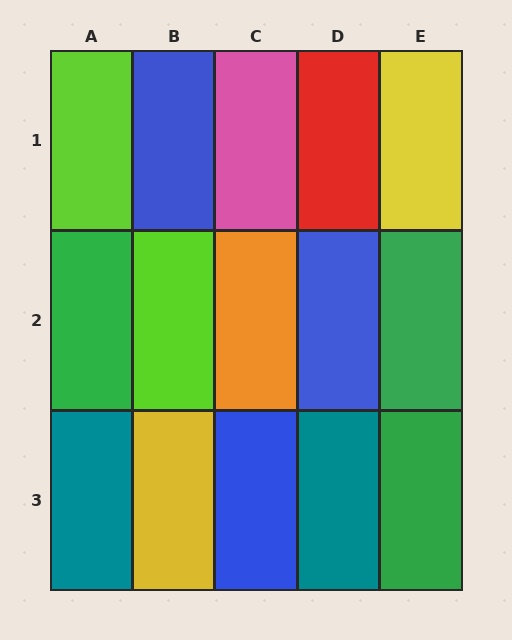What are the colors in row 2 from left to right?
Green, lime, orange, blue, green.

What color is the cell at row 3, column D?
Teal.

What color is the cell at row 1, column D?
Red.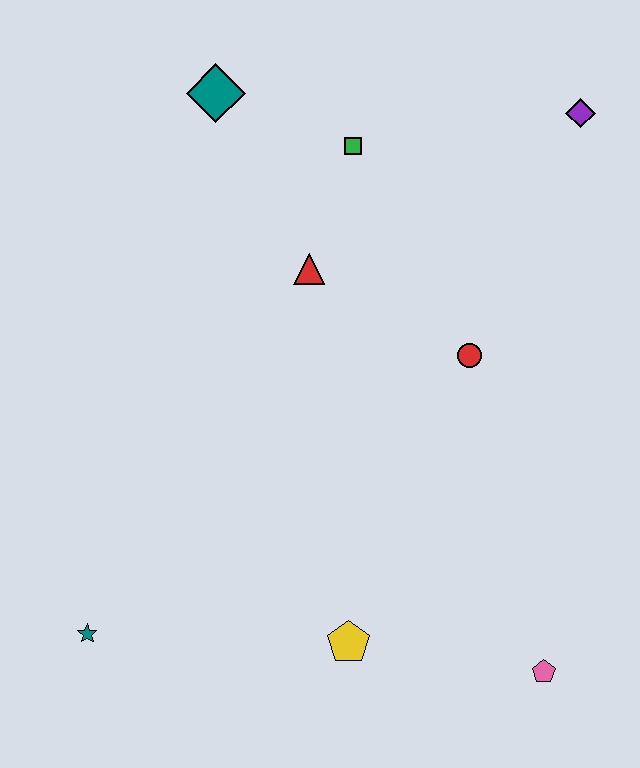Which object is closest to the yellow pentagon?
The pink pentagon is closest to the yellow pentagon.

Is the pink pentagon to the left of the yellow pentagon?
No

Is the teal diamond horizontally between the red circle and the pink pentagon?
No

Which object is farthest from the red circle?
The teal star is farthest from the red circle.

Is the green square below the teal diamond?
Yes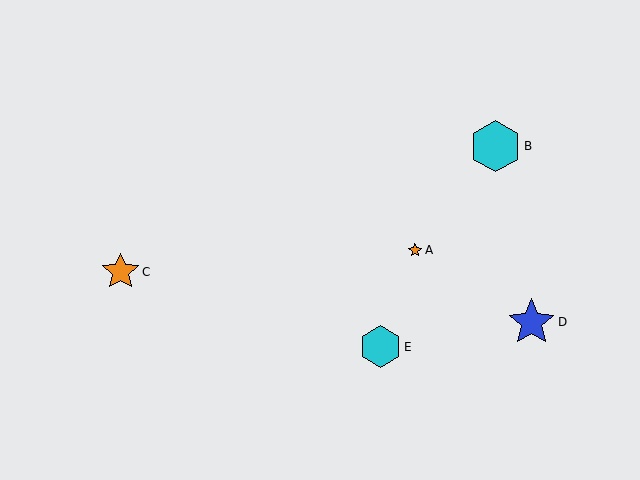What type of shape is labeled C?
Shape C is an orange star.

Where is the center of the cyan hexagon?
The center of the cyan hexagon is at (496, 146).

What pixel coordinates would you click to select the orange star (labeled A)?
Click at (415, 250) to select the orange star A.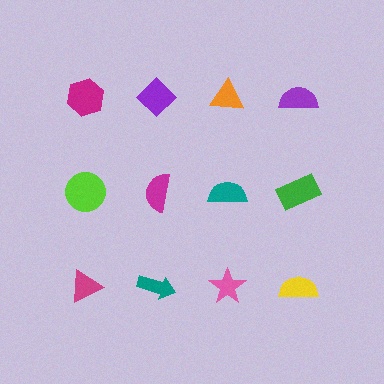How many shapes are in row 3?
4 shapes.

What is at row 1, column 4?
A purple semicircle.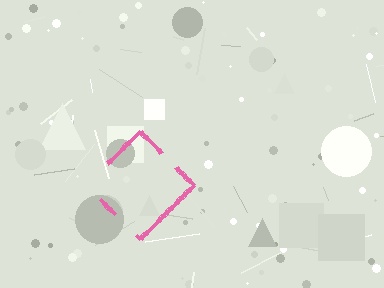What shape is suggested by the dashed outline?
The dashed outline suggests a diamond.